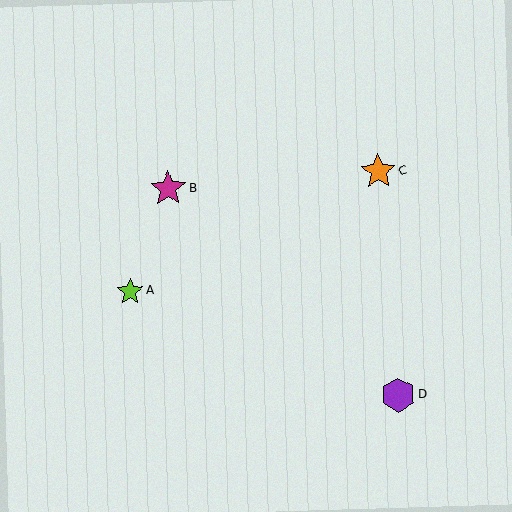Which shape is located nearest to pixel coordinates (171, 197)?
The magenta star (labeled B) at (168, 188) is nearest to that location.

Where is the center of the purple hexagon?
The center of the purple hexagon is at (398, 395).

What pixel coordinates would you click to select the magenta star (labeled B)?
Click at (168, 188) to select the magenta star B.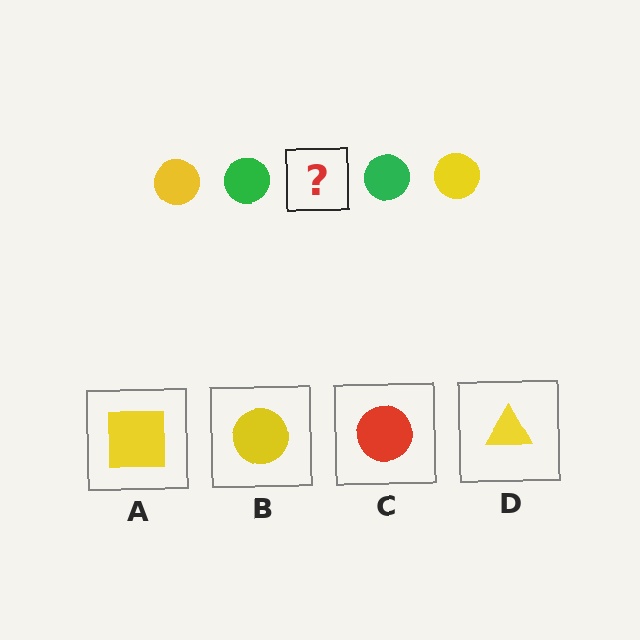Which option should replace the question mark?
Option B.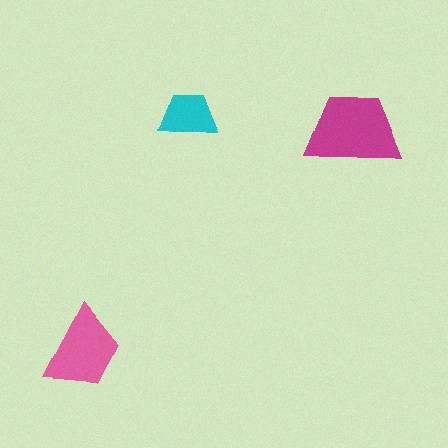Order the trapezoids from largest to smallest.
the magenta one, the pink one, the cyan one.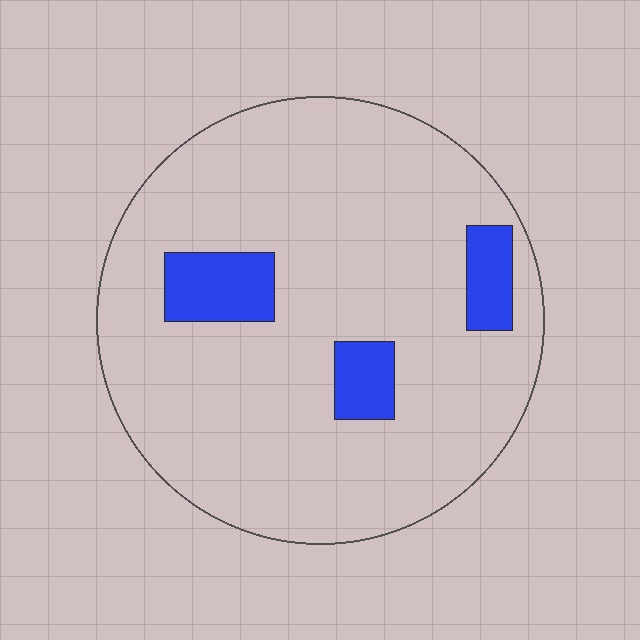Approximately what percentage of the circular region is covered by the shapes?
Approximately 10%.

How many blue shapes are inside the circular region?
3.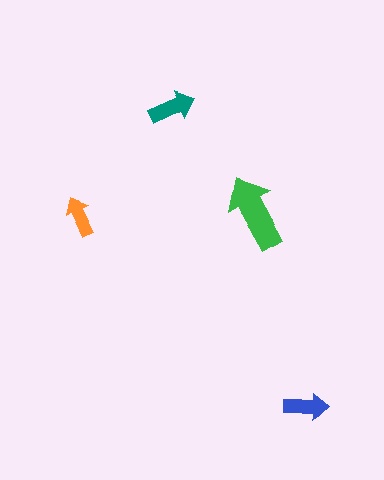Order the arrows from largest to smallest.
the green one, the teal one, the blue one, the orange one.